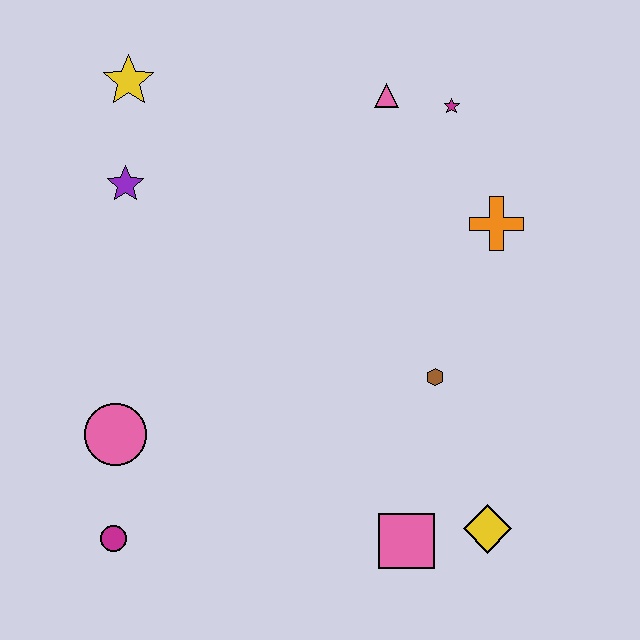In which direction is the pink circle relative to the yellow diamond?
The pink circle is to the left of the yellow diamond.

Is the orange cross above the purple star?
No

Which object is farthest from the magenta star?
The magenta circle is farthest from the magenta star.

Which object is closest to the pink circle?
The magenta circle is closest to the pink circle.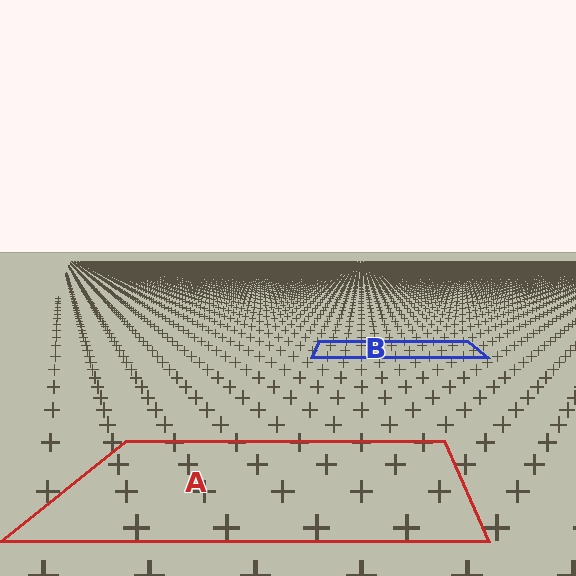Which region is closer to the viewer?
Region A is closer. The texture elements there are larger and more spread out.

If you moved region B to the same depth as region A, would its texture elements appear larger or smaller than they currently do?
They would appear larger. At a closer depth, the same texture elements are projected at a bigger on-screen size.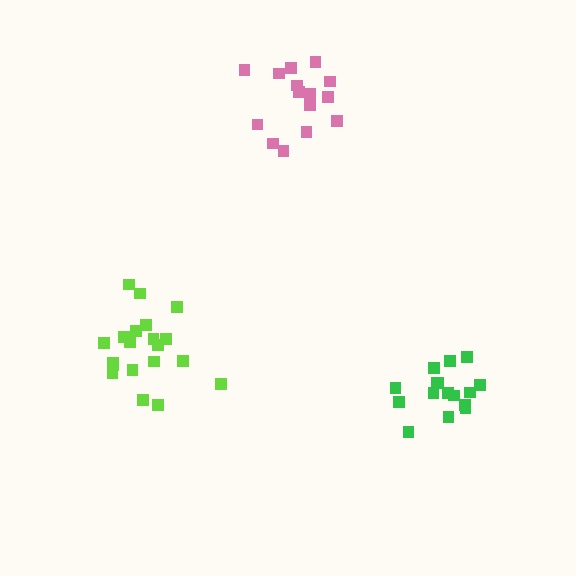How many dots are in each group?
Group 1: 20 dots, Group 2: 16 dots, Group 3: 15 dots (51 total).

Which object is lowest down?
The green cluster is bottommost.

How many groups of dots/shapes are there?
There are 3 groups.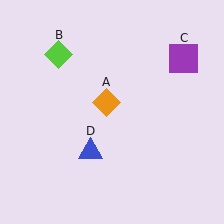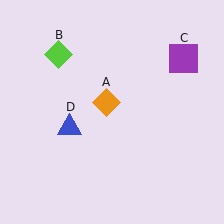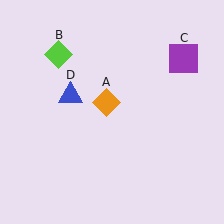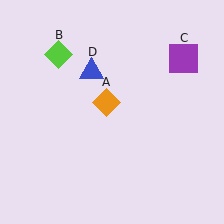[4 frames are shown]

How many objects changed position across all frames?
1 object changed position: blue triangle (object D).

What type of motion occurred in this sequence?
The blue triangle (object D) rotated clockwise around the center of the scene.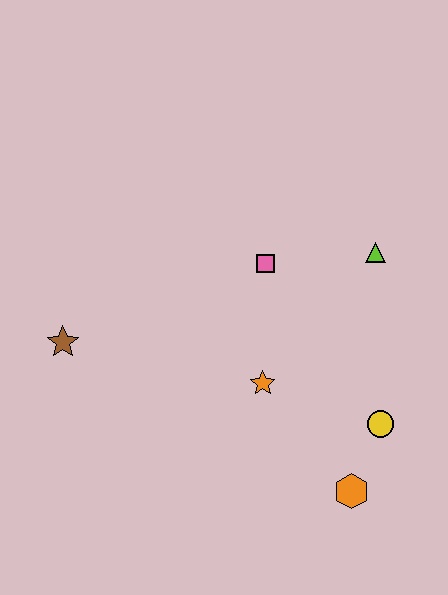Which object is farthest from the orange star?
The brown star is farthest from the orange star.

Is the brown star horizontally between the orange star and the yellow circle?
No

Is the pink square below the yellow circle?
No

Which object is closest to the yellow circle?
The orange hexagon is closest to the yellow circle.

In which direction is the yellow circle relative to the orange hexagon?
The yellow circle is above the orange hexagon.